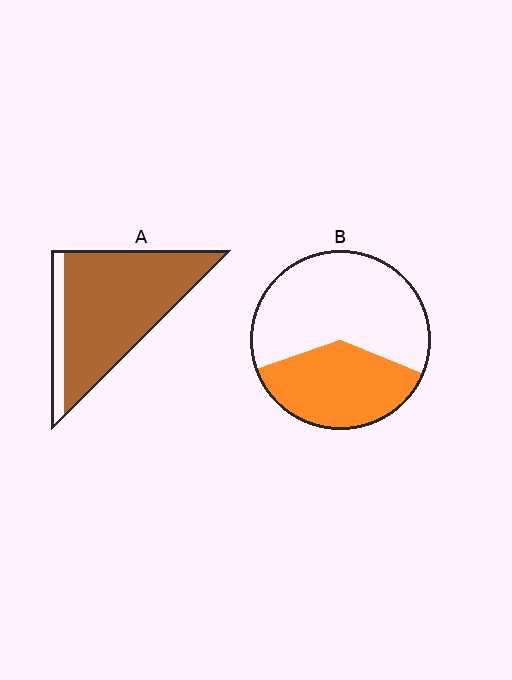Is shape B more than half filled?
No.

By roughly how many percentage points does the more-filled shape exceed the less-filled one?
By roughly 50 percentage points (A over B).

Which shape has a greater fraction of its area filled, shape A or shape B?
Shape A.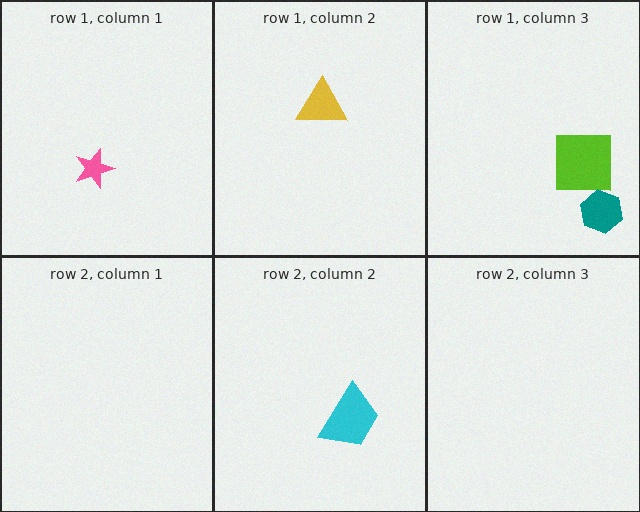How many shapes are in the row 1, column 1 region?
1.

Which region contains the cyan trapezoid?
The row 2, column 2 region.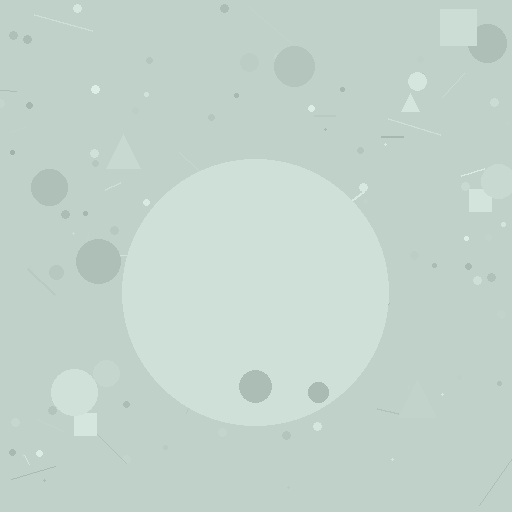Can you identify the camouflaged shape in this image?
The camouflaged shape is a circle.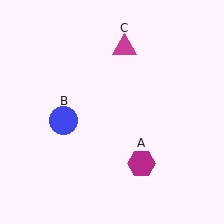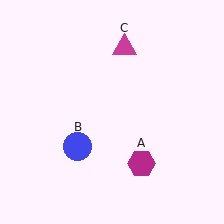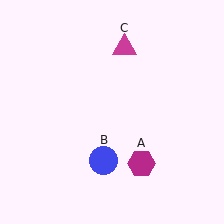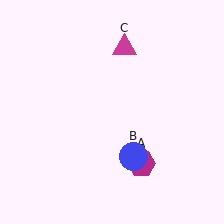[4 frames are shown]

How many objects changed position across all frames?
1 object changed position: blue circle (object B).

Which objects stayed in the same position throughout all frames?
Magenta hexagon (object A) and magenta triangle (object C) remained stationary.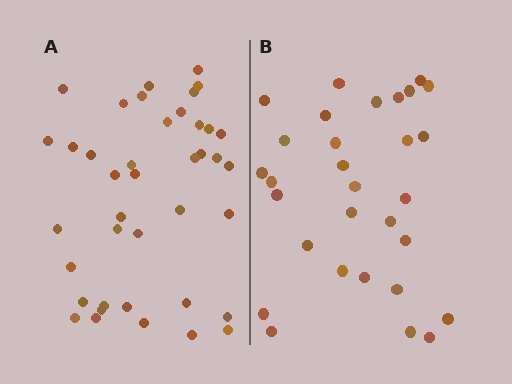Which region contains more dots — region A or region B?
Region A (the left region) has more dots.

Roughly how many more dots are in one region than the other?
Region A has roughly 10 or so more dots than region B.